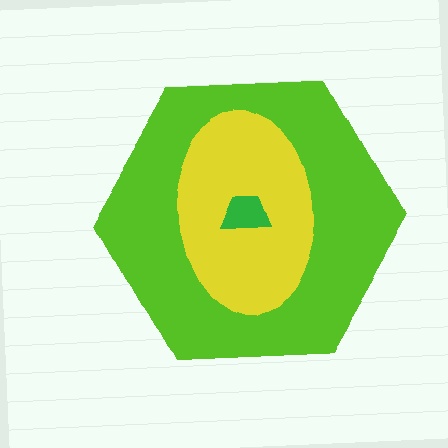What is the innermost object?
The green trapezoid.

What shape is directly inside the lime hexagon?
The yellow ellipse.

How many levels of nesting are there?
3.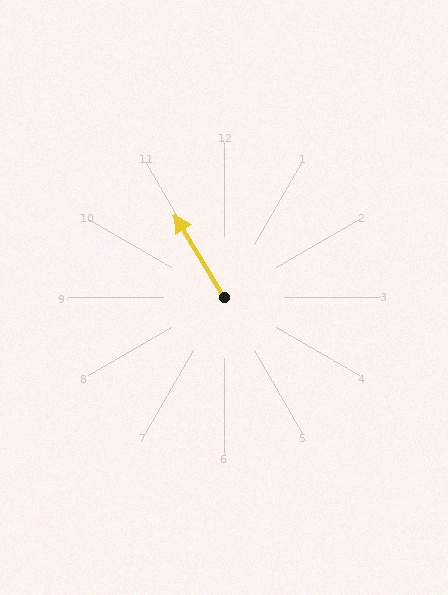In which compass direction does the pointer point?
Northwest.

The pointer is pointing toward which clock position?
Roughly 11 o'clock.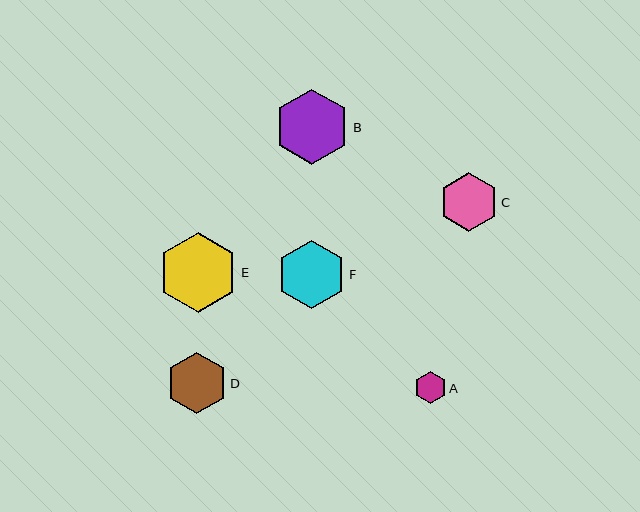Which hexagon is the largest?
Hexagon E is the largest with a size of approximately 80 pixels.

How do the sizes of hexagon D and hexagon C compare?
Hexagon D and hexagon C are approximately the same size.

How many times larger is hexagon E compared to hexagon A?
Hexagon E is approximately 2.5 times the size of hexagon A.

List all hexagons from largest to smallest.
From largest to smallest: E, B, F, D, C, A.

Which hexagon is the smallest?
Hexagon A is the smallest with a size of approximately 32 pixels.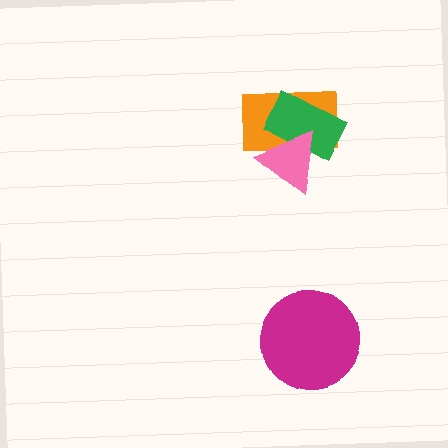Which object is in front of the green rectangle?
The pink triangle is in front of the green rectangle.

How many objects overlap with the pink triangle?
2 objects overlap with the pink triangle.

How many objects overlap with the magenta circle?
0 objects overlap with the magenta circle.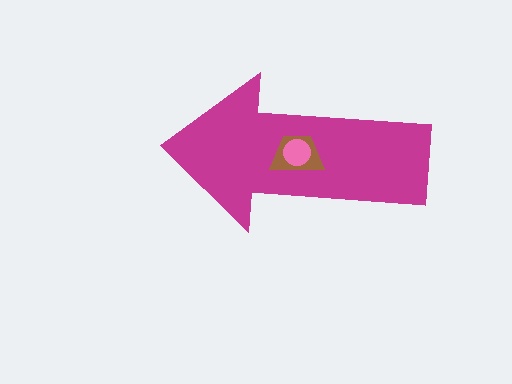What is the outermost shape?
The magenta arrow.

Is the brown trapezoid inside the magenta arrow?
Yes.